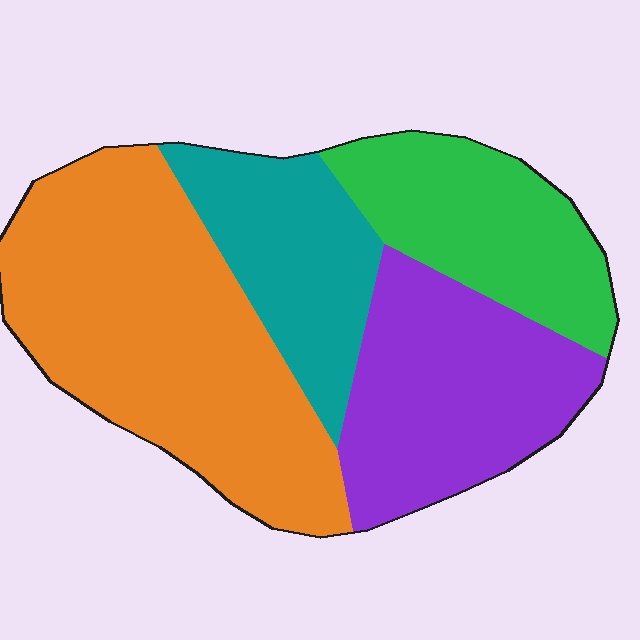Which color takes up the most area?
Orange, at roughly 40%.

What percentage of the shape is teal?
Teal covers roughly 15% of the shape.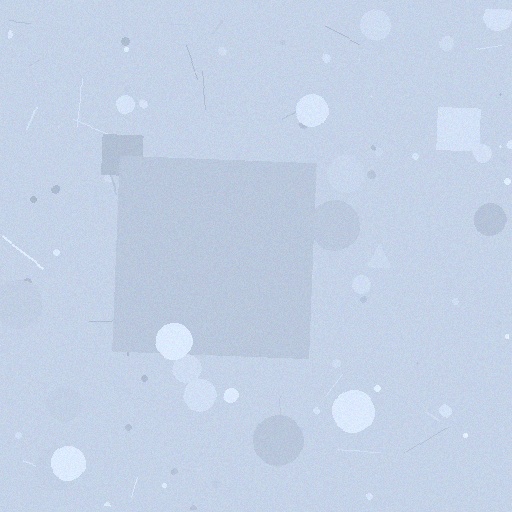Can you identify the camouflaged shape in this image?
The camouflaged shape is a square.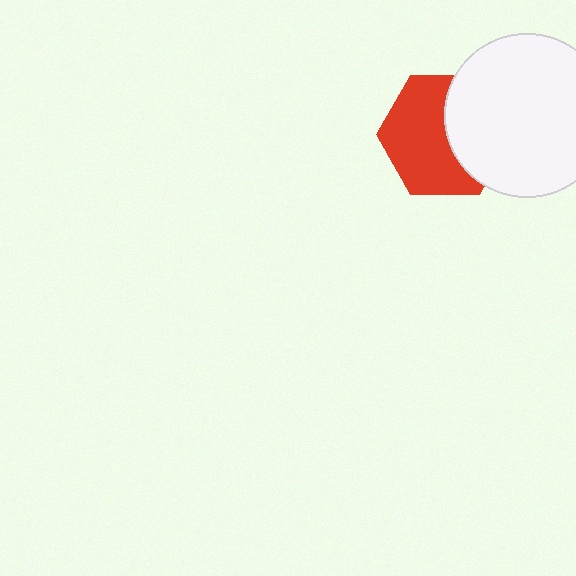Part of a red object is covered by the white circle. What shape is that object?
It is a hexagon.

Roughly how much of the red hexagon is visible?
About half of it is visible (roughly 60%).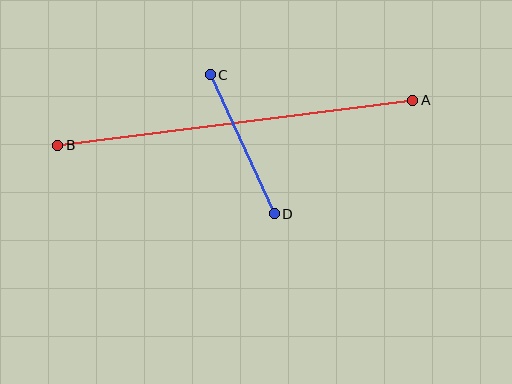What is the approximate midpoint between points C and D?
The midpoint is at approximately (242, 144) pixels.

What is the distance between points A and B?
The distance is approximately 358 pixels.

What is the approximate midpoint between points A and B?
The midpoint is at approximately (235, 123) pixels.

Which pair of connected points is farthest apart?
Points A and B are farthest apart.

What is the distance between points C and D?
The distance is approximately 153 pixels.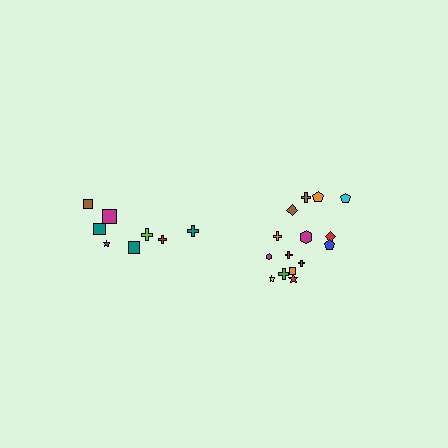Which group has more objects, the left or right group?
The right group.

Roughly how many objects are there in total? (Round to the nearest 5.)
Roughly 25 objects in total.